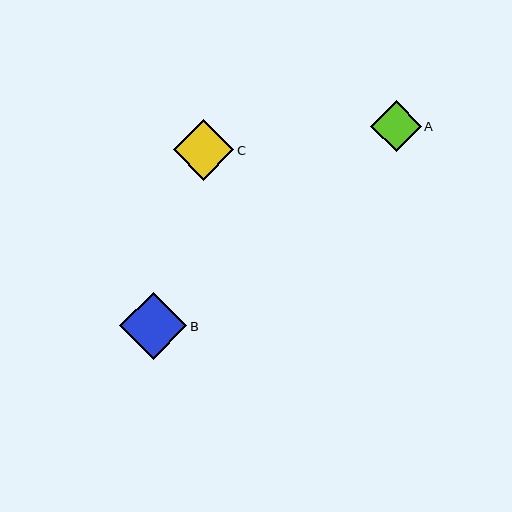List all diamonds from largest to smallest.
From largest to smallest: B, C, A.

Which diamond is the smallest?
Diamond A is the smallest with a size of approximately 50 pixels.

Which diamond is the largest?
Diamond B is the largest with a size of approximately 67 pixels.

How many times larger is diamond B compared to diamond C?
Diamond B is approximately 1.1 times the size of diamond C.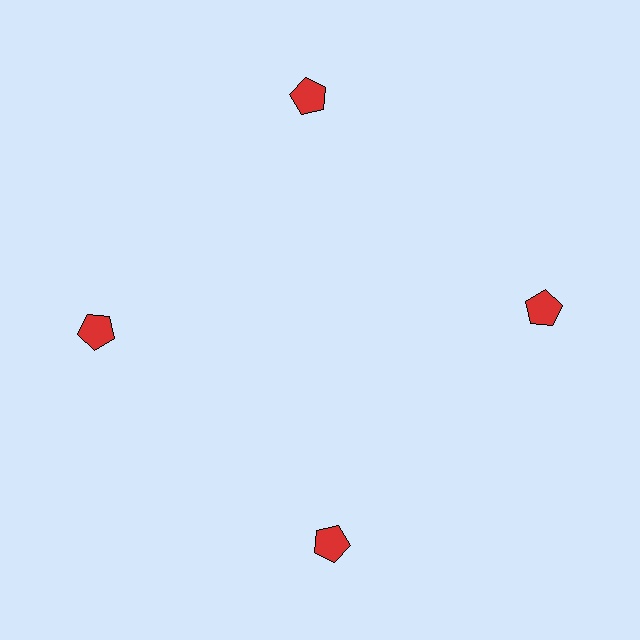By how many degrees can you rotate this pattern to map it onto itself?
The pattern maps onto itself every 90 degrees of rotation.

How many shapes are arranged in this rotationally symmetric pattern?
There are 4 shapes, arranged in 4 groups of 1.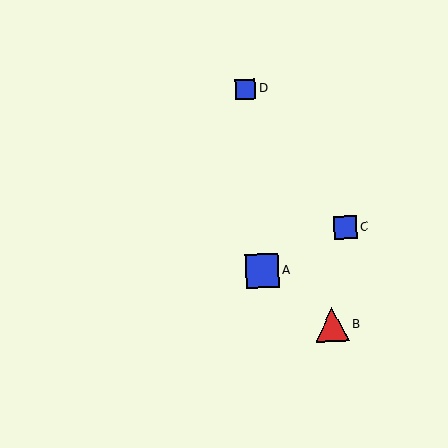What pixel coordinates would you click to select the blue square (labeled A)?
Click at (262, 271) to select the blue square A.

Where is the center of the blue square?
The center of the blue square is at (346, 227).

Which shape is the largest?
The red triangle (labeled B) is the largest.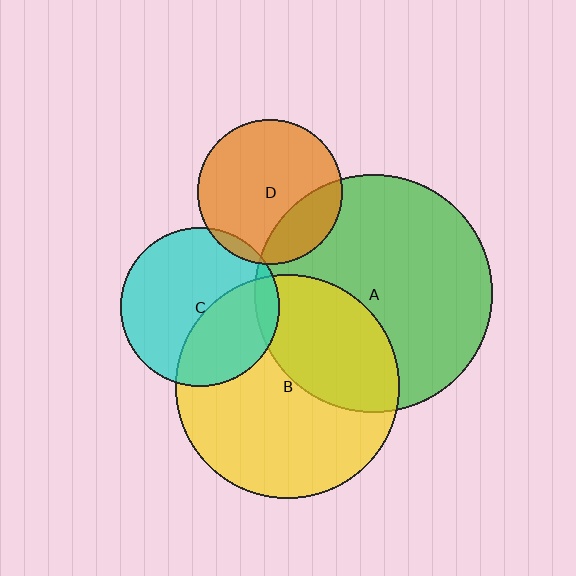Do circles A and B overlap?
Yes.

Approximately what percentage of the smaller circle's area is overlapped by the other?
Approximately 35%.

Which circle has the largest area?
Circle A (green).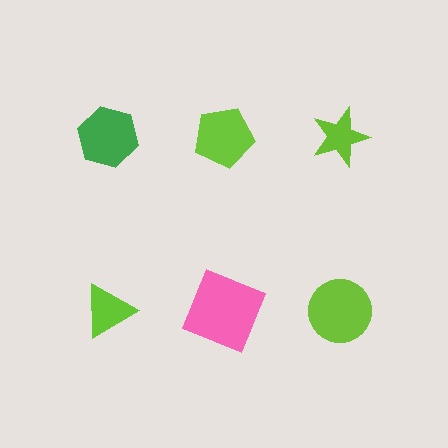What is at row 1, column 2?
A lime pentagon.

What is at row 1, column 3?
A lime star.